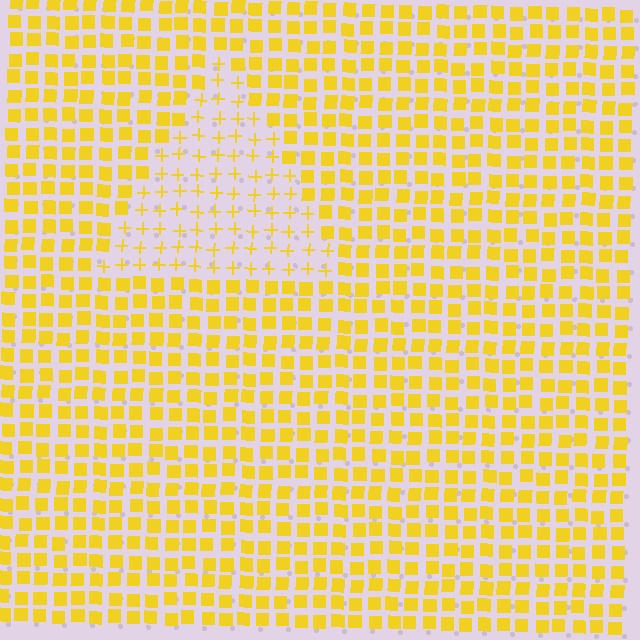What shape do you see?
I see a triangle.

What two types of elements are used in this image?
The image uses plus signs inside the triangle region and squares outside it.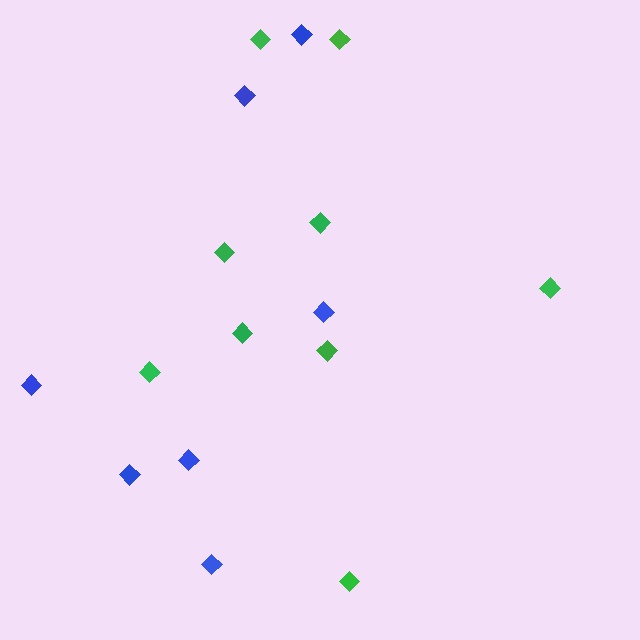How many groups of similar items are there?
There are 2 groups: one group of blue diamonds (7) and one group of green diamonds (9).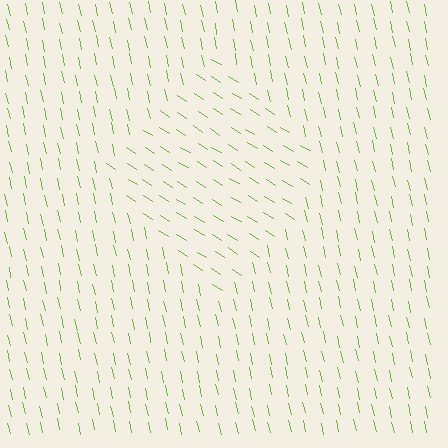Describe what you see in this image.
The image is filled with small lime line segments. A diamond region in the image has lines oriented differently from the surrounding lines, creating a visible texture boundary.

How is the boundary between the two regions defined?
The boundary is defined purely by a change in line orientation (approximately 45 degrees difference). All lines are the same color and thickness.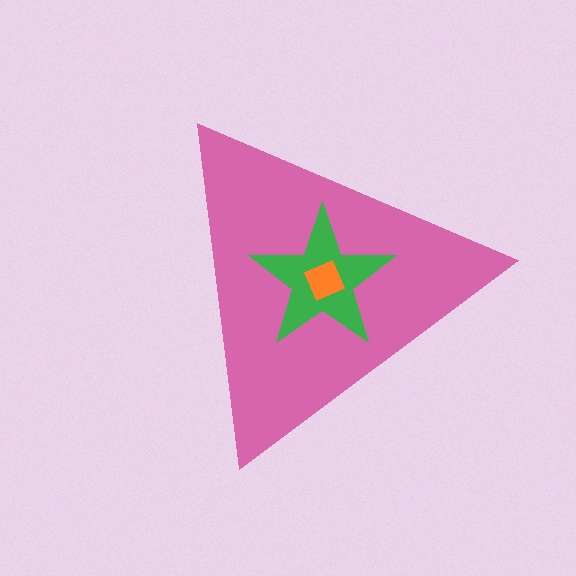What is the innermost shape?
The orange square.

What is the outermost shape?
The pink triangle.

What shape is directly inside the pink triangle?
The green star.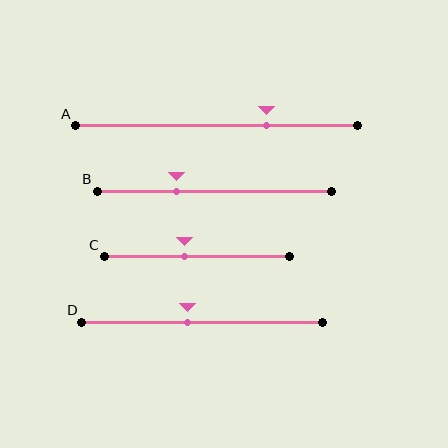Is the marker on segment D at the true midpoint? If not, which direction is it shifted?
No, the marker on segment D is shifted to the left by about 6% of the segment length.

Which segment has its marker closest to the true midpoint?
Segment D has its marker closest to the true midpoint.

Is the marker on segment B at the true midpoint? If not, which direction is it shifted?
No, the marker on segment B is shifted to the left by about 16% of the segment length.